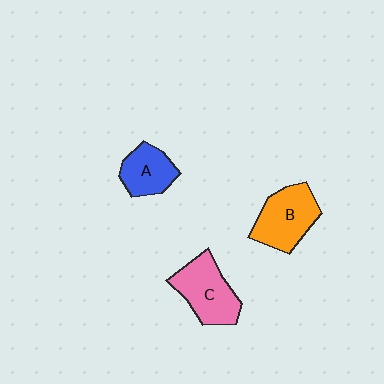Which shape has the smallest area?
Shape A (blue).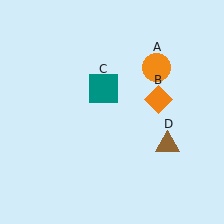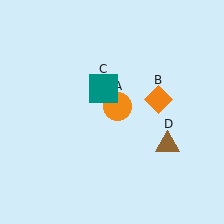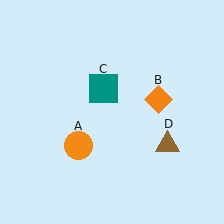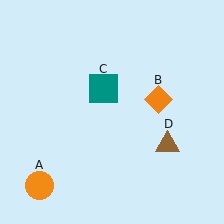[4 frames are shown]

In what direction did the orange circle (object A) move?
The orange circle (object A) moved down and to the left.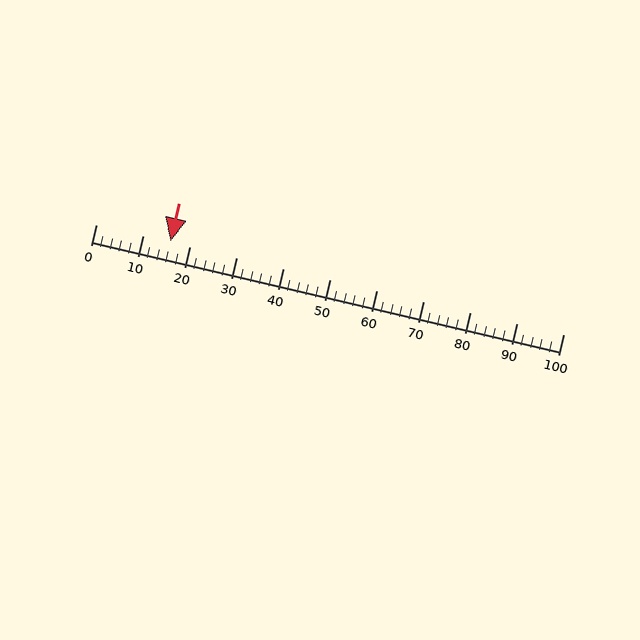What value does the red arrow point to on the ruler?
The red arrow points to approximately 16.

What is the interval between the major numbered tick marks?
The major tick marks are spaced 10 units apart.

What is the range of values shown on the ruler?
The ruler shows values from 0 to 100.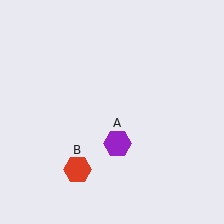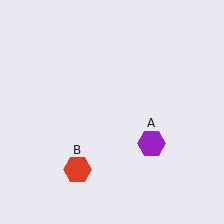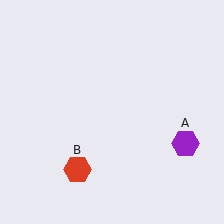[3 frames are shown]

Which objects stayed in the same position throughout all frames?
Red hexagon (object B) remained stationary.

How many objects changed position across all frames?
1 object changed position: purple hexagon (object A).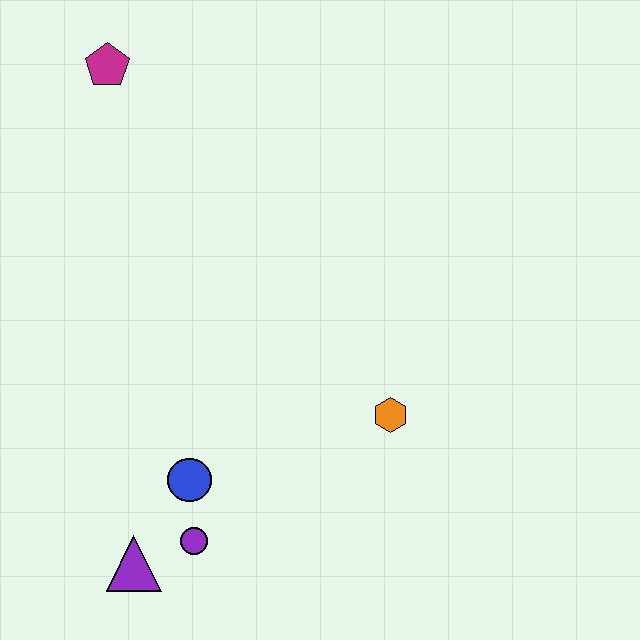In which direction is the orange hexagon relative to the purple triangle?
The orange hexagon is to the right of the purple triangle.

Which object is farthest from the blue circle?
The magenta pentagon is farthest from the blue circle.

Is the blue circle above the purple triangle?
Yes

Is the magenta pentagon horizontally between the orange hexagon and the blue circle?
No